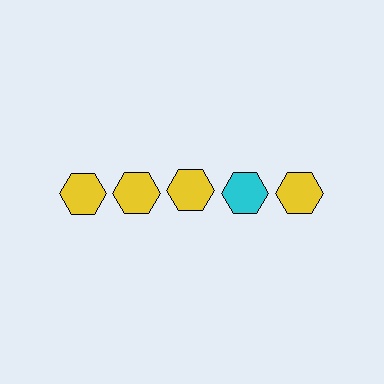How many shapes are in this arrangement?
There are 5 shapes arranged in a grid pattern.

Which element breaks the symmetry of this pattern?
The cyan hexagon in the top row, second from right column breaks the symmetry. All other shapes are yellow hexagons.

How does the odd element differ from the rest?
It has a different color: cyan instead of yellow.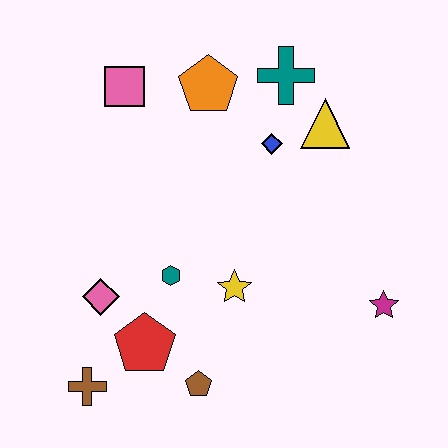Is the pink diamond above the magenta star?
Yes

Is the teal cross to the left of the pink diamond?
No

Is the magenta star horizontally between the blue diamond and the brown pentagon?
No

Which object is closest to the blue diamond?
The yellow triangle is closest to the blue diamond.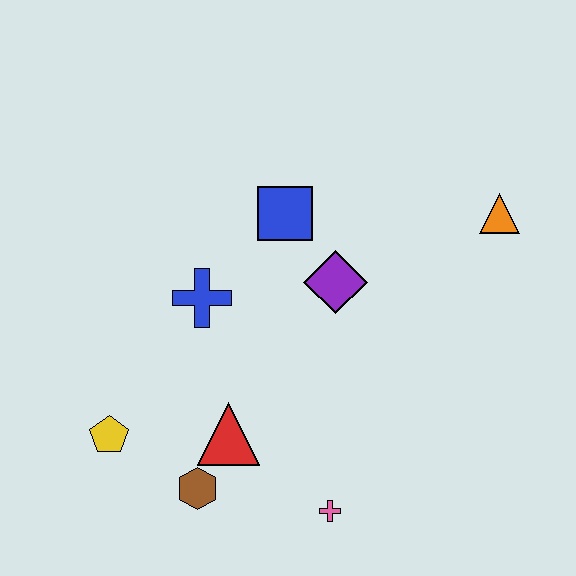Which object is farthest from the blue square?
The pink cross is farthest from the blue square.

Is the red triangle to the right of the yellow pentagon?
Yes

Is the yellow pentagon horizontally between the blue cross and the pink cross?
No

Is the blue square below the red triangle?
No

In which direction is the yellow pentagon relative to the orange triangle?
The yellow pentagon is to the left of the orange triangle.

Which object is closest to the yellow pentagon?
The brown hexagon is closest to the yellow pentagon.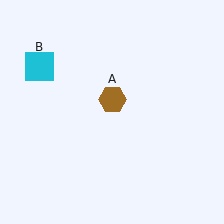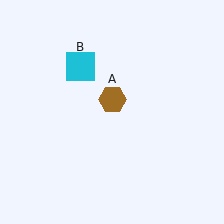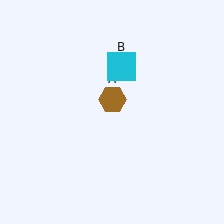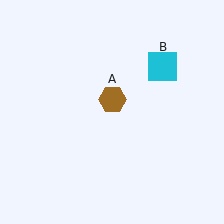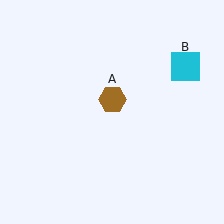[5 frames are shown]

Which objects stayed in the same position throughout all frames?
Brown hexagon (object A) remained stationary.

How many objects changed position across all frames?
1 object changed position: cyan square (object B).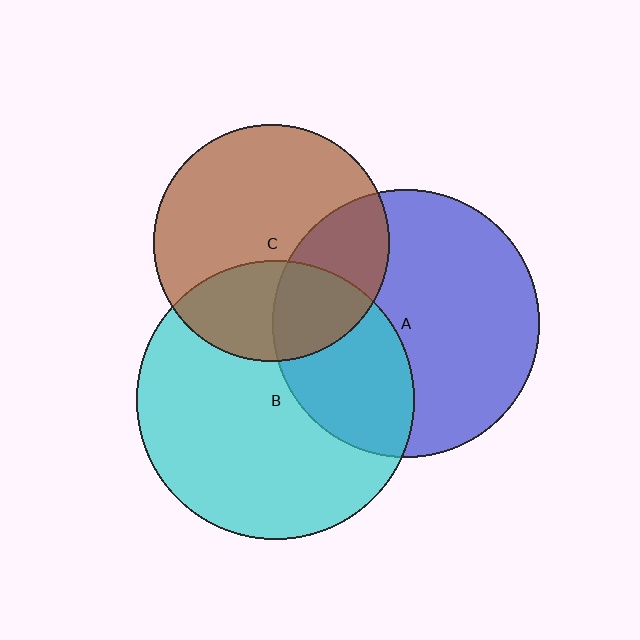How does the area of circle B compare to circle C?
Approximately 1.4 times.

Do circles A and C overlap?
Yes.